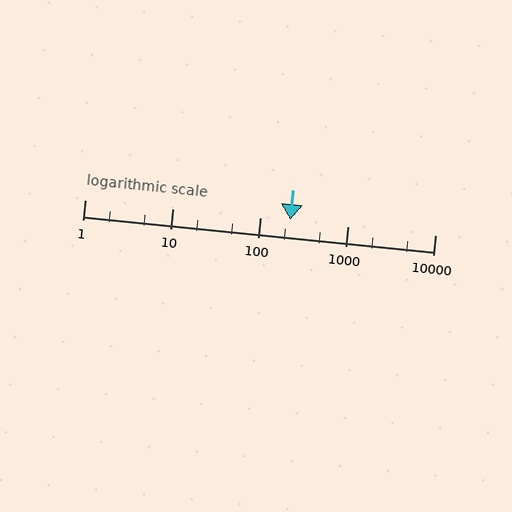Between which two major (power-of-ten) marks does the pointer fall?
The pointer is between 100 and 1000.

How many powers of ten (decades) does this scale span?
The scale spans 4 decades, from 1 to 10000.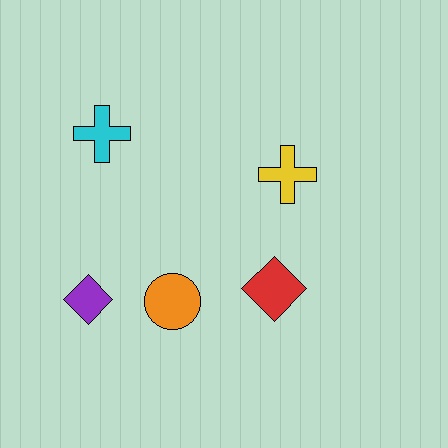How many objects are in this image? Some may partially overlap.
There are 5 objects.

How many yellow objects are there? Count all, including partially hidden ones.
There is 1 yellow object.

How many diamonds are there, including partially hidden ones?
There are 2 diamonds.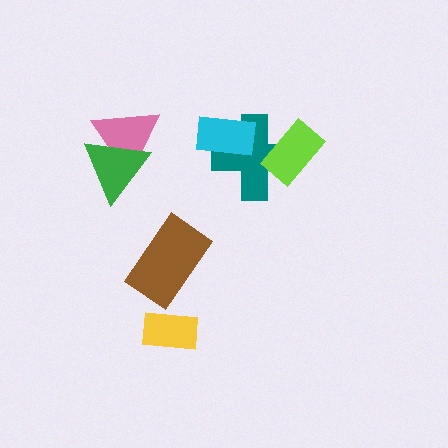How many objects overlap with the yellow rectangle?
0 objects overlap with the yellow rectangle.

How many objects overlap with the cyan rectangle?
1 object overlaps with the cyan rectangle.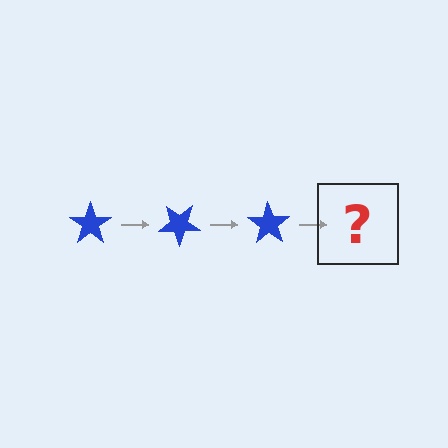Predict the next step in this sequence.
The next step is a blue star rotated 105 degrees.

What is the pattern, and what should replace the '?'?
The pattern is that the star rotates 35 degrees each step. The '?' should be a blue star rotated 105 degrees.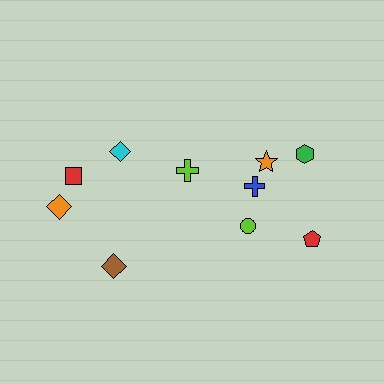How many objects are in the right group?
There are 6 objects.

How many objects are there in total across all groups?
There are 10 objects.